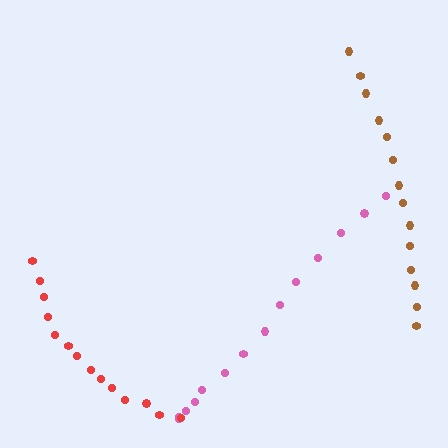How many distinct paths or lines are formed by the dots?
There are 3 distinct paths.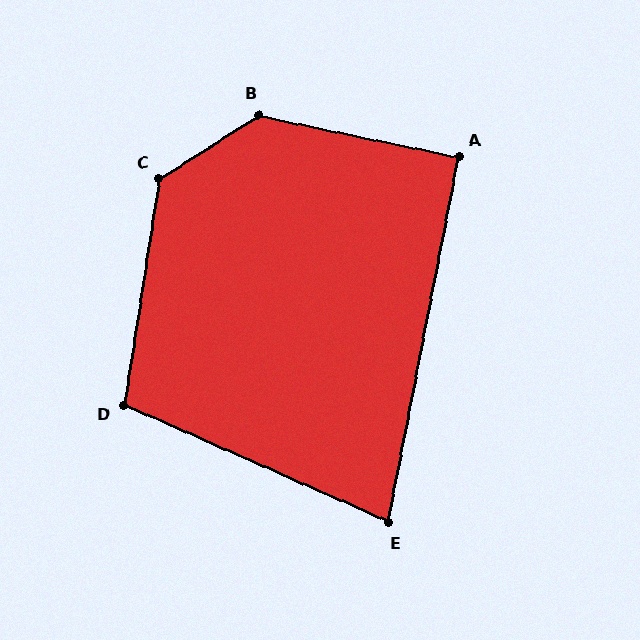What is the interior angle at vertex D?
Approximately 105 degrees (obtuse).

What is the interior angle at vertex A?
Approximately 91 degrees (approximately right).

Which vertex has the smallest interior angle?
E, at approximately 77 degrees.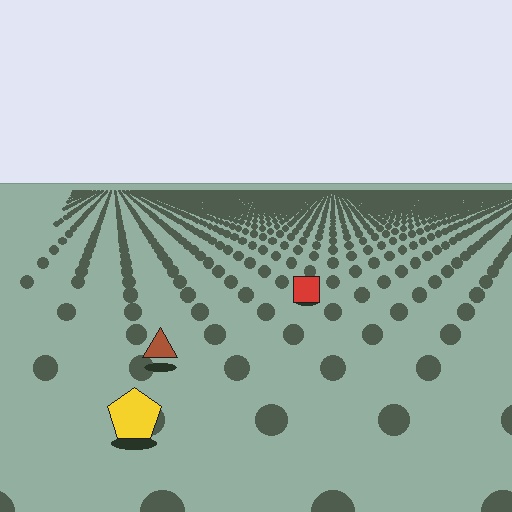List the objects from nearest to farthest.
From nearest to farthest: the yellow pentagon, the brown triangle, the red square.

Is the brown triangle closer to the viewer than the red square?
Yes. The brown triangle is closer — you can tell from the texture gradient: the ground texture is coarser near it.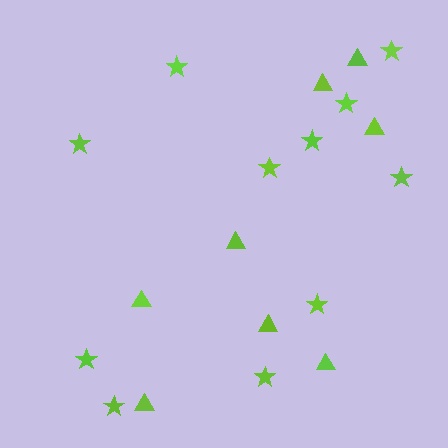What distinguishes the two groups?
There are 2 groups: one group of triangles (8) and one group of stars (11).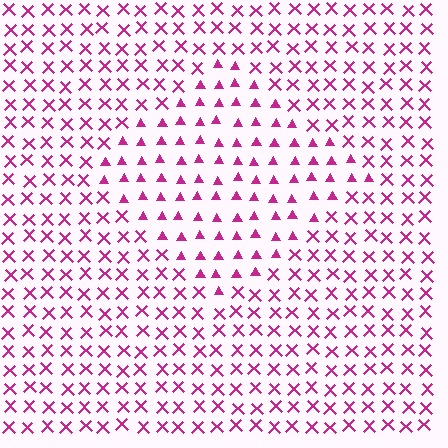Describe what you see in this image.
The image is filled with small magenta elements arranged in a uniform grid. A diamond-shaped region contains triangles, while the surrounding area contains X marks. The boundary is defined purely by the change in element shape.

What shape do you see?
I see a diamond.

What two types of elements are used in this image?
The image uses triangles inside the diamond region and X marks outside it.